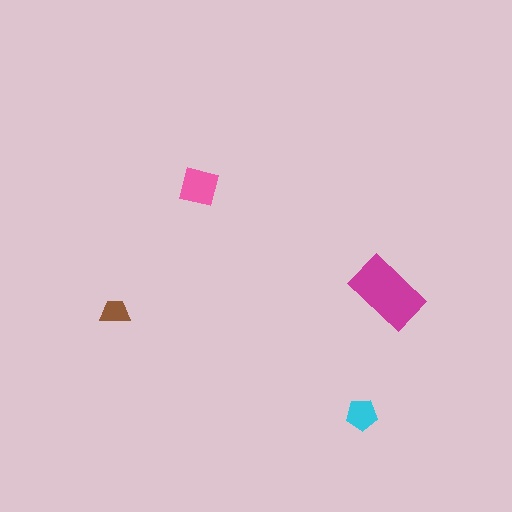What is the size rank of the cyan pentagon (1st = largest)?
3rd.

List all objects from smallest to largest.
The brown trapezoid, the cyan pentagon, the pink square, the magenta rectangle.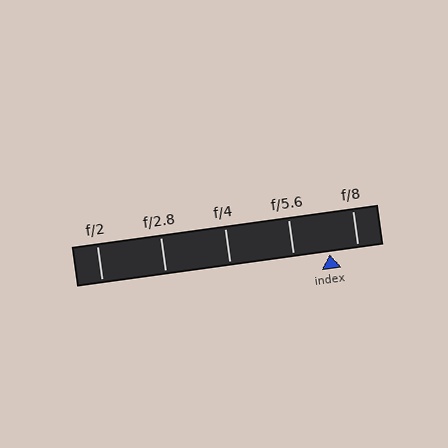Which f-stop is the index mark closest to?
The index mark is closest to f/8.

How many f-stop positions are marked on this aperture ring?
There are 5 f-stop positions marked.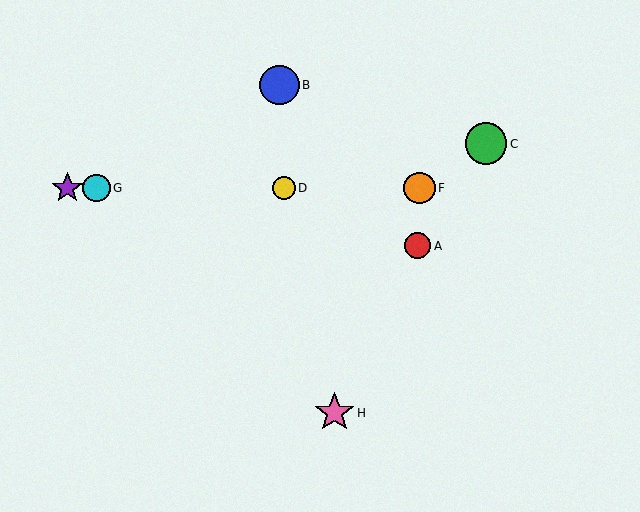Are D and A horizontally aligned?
No, D is at y≈188 and A is at y≈246.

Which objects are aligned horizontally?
Objects D, E, F, G are aligned horizontally.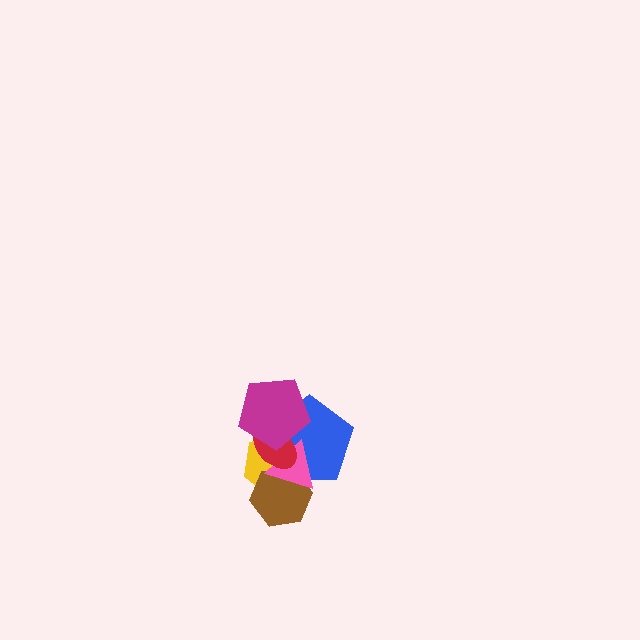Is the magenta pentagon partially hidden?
No, no other shape covers it.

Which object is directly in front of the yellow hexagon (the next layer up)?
The blue pentagon is directly in front of the yellow hexagon.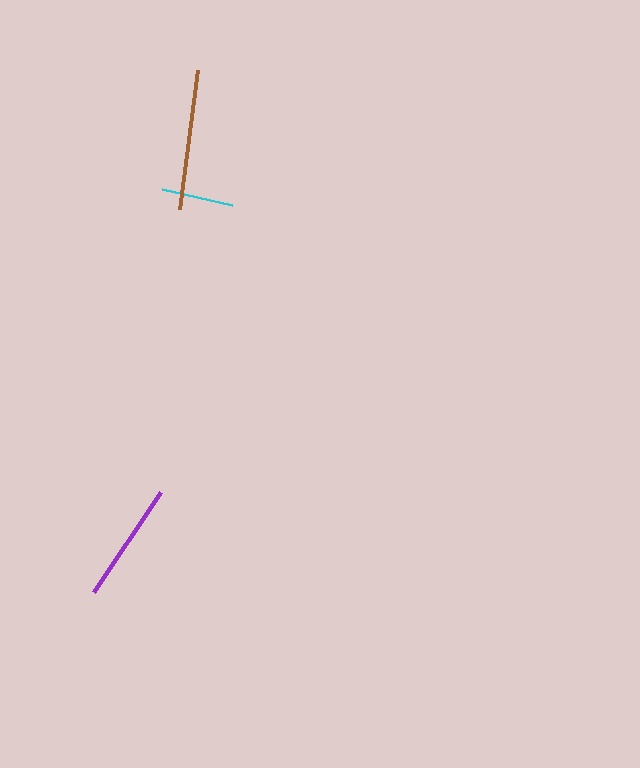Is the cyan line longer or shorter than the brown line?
The brown line is longer than the cyan line.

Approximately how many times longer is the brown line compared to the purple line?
The brown line is approximately 1.2 times the length of the purple line.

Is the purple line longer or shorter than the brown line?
The brown line is longer than the purple line.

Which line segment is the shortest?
The cyan line is the shortest at approximately 72 pixels.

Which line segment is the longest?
The brown line is the longest at approximately 140 pixels.